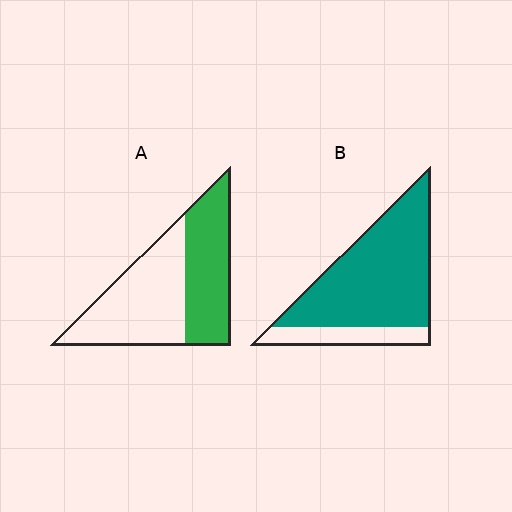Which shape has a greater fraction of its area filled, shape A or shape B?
Shape B.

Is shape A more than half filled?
No.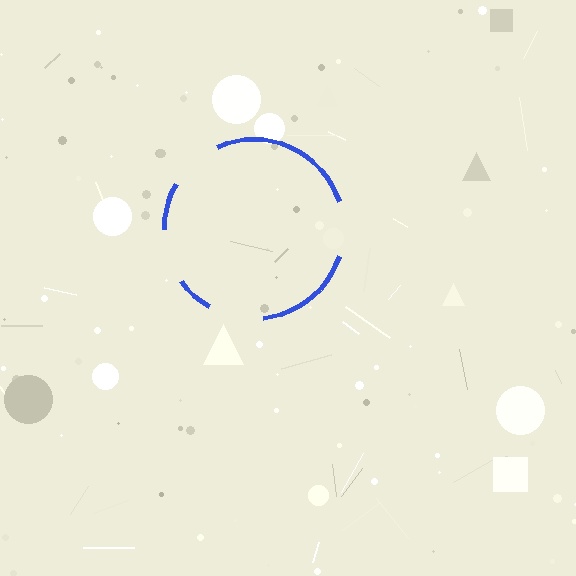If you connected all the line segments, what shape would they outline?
They would outline a circle.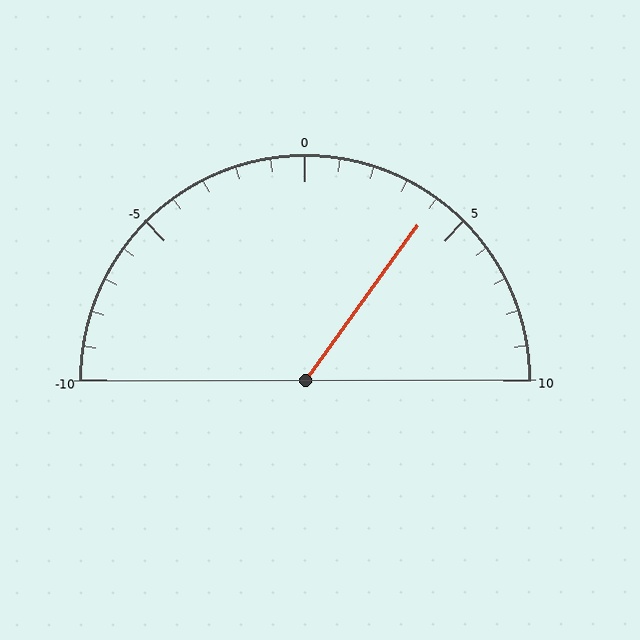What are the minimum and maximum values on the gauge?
The gauge ranges from -10 to 10.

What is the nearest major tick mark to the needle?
The nearest major tick mark is 5.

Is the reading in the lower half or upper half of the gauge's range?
The reading is in the upper half of the range (-10 to 10).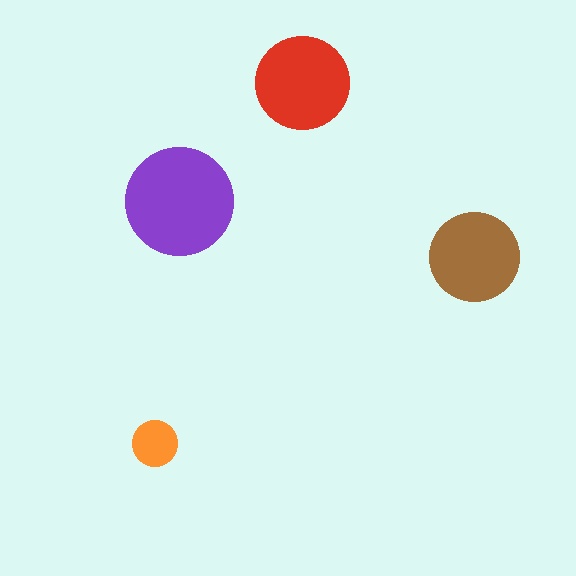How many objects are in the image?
There are 4 objects in the image.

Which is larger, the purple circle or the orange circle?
The purple one.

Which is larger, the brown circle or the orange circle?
The brown one.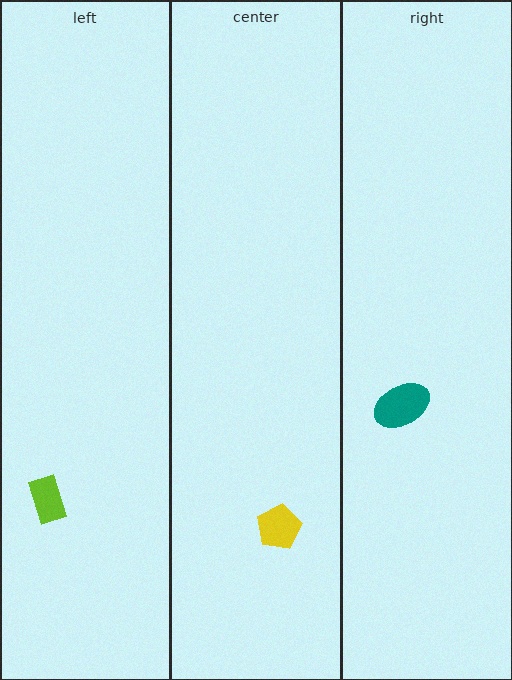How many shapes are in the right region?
1.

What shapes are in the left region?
The lime rectangle.